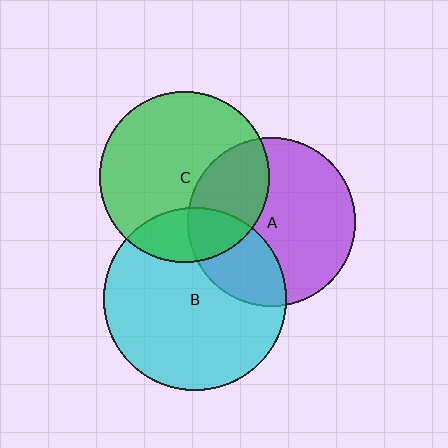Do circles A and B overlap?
Yes.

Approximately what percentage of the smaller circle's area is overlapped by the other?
Approximately 30%.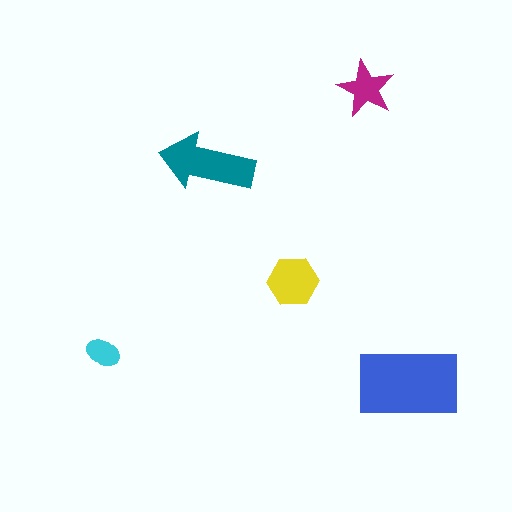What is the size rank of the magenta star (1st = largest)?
4th.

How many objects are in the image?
There are 5 objects in the image.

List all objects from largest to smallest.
The blue rectangle, the teal arrow, the yellow hexagon, the magenta star, the cyan ellipse.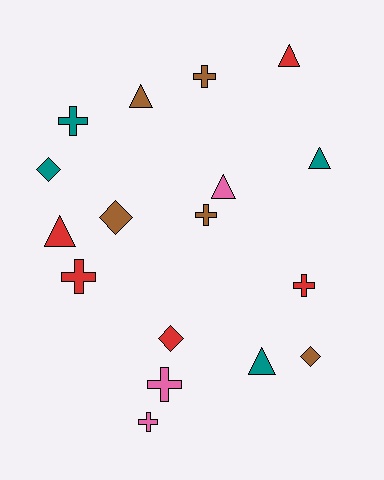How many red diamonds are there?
There is 1 red diamond.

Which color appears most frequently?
Red, with 5 objects.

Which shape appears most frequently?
Cross, with 7 objects.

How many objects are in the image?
There are 17 objects.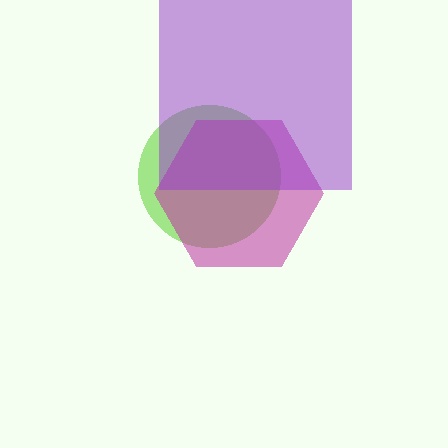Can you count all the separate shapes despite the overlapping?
Yes, there are 3 separate shapes.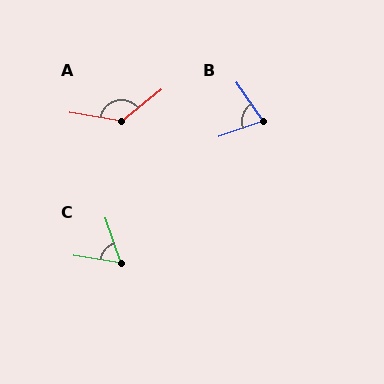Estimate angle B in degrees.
Approximately 75 degrees.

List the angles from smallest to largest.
C (63°), B (75°), A (132°).